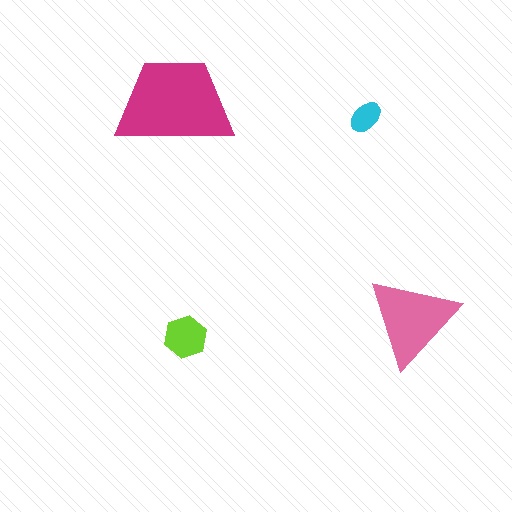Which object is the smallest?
The cyan ellipse.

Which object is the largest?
The magenta trapezoid.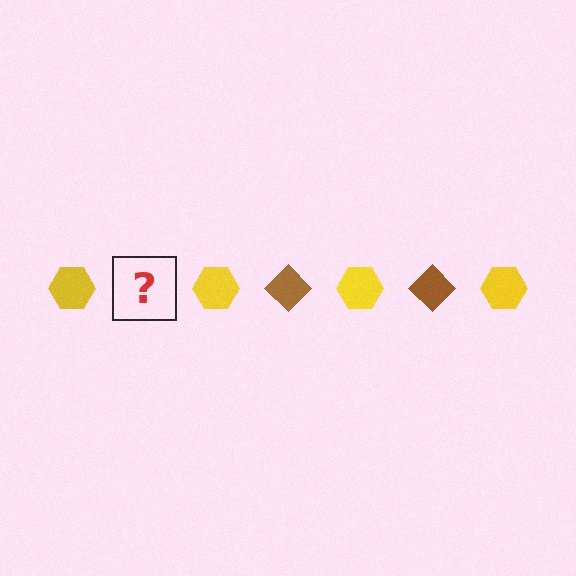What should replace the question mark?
The question mark should be replaced with a brown diamond.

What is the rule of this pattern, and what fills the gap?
The rule is that the pattern alternates between yellow hexagon and brown diamond. The gap should be filled with a brown diamond.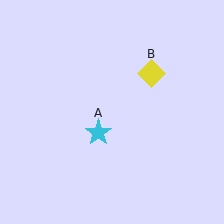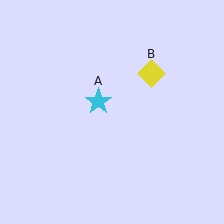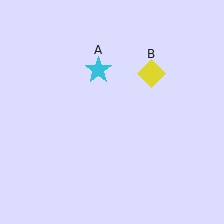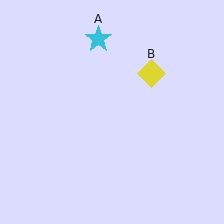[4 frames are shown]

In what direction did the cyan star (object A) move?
The cyan star (object A) moved up.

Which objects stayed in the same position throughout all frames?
Yellow diamond (object B) remained stationary.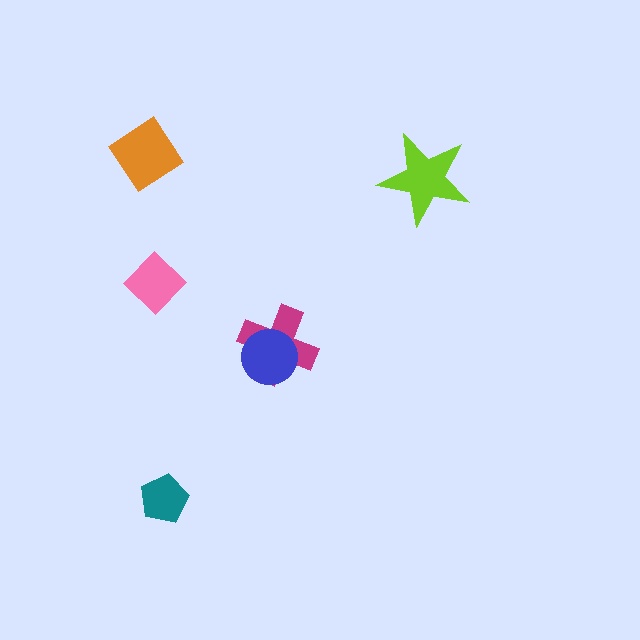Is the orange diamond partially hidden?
No, no other shape covers it.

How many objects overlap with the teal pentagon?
0 objects overlap with the teal pentagon.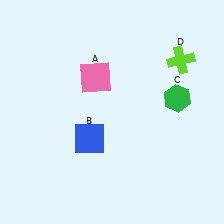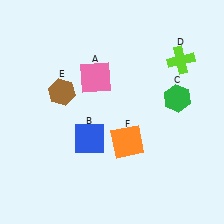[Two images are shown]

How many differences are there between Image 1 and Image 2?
There are 2 differences between the two images.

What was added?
A brown hexagon (E), an orange square (F) were added in Image 2.